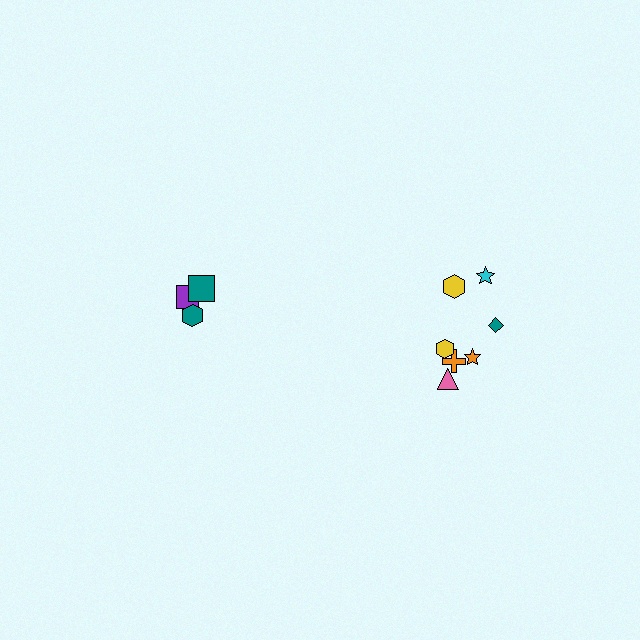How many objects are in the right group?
There are 7 objects.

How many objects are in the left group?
There are 3 objects.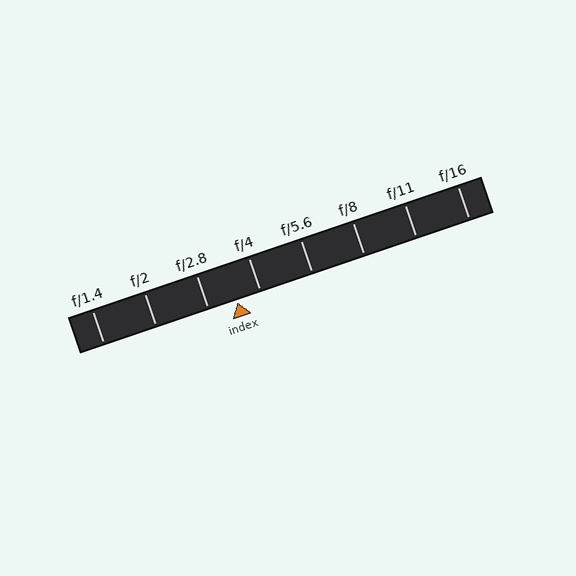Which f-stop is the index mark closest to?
The index mark is closest to f/4.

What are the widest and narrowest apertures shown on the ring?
The widest aperture shown is f/1.4 and the narrowest is f/16.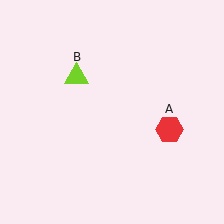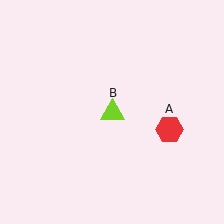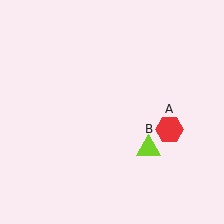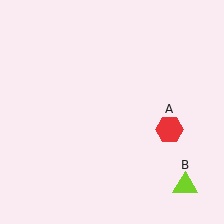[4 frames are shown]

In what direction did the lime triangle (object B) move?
The lime triangle (object B) moved down and to the right.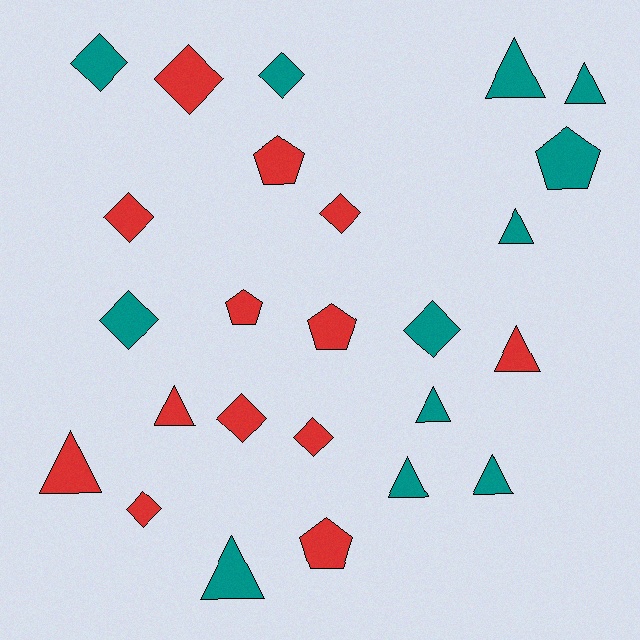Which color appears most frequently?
Red, with 13 objects.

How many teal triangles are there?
There are 7 teal triangles.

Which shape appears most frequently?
Diamond, with 10 objects.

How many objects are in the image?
There are 25 objects.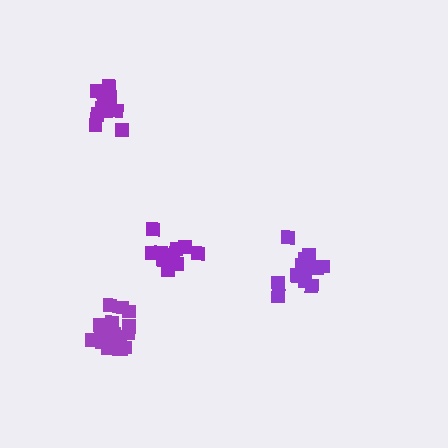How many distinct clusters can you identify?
There are 4 distinct clusters.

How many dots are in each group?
Group 1: 13 dots, Group 2: 14 dots, Group 3: 16 dots, Group 4: 19 dots (62 total).